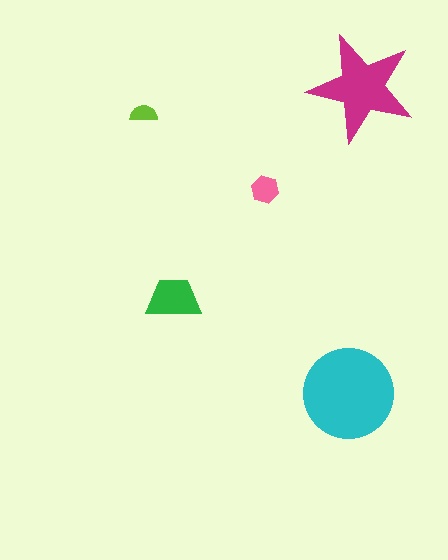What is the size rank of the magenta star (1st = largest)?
2nd.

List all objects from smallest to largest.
The lime semicircle, the pink hexagon, the green trapezoid, the magenta star, the cyan circle.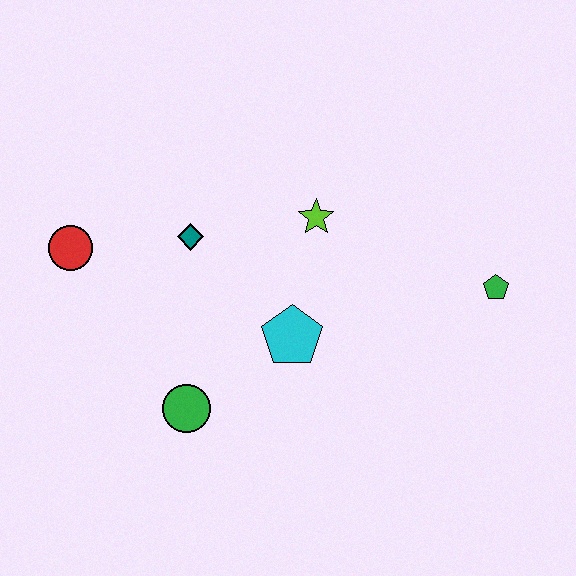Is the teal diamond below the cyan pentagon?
No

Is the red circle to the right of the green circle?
No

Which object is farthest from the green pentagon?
The red circle is farthest from the green pentagon.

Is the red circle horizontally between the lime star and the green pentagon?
No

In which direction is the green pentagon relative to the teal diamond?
The green pentagon is to the right of the teal diamond.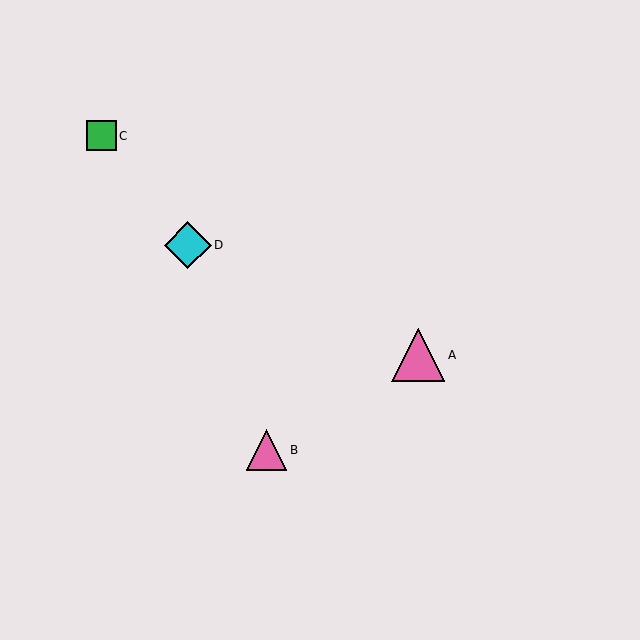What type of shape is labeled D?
Shape D is a cyan diamond.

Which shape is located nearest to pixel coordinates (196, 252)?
The cyan diamond (labeled D) at (188, 245) is nearest to that location.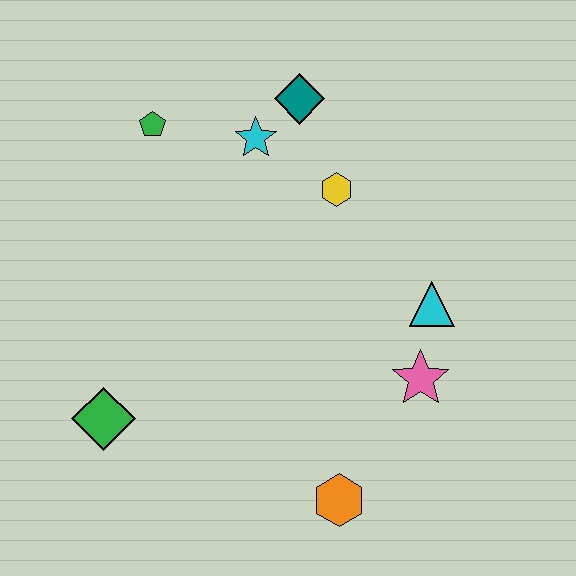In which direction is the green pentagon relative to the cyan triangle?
The green pentagon is to the left of the cyan triangle.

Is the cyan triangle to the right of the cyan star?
Yes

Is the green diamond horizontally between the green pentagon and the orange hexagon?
No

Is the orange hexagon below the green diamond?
Yes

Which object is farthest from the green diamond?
The teal diamond is farthest from the green diamond.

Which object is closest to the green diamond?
The orange hexagon is closest to the green diamond.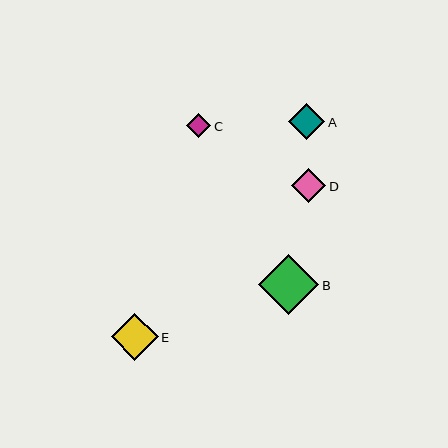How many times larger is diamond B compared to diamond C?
Diamond B is approximately 2.5 times the size of diamond C.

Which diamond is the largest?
Diamond B is the largest with a size of approximately 60 pixels.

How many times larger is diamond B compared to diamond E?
Diamond B is approximately 1.3 times the size of diamond E.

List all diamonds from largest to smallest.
From largest to smallest: B, E, A, D, C.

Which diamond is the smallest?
Diamond C is the smallest with a size of approximately 24 pixels.